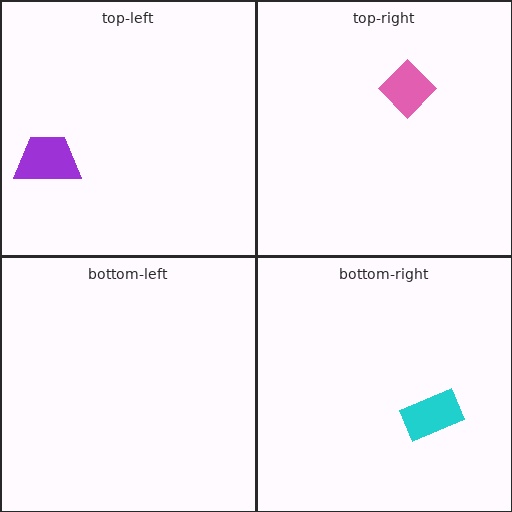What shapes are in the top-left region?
The purple trapezoid.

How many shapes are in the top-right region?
1.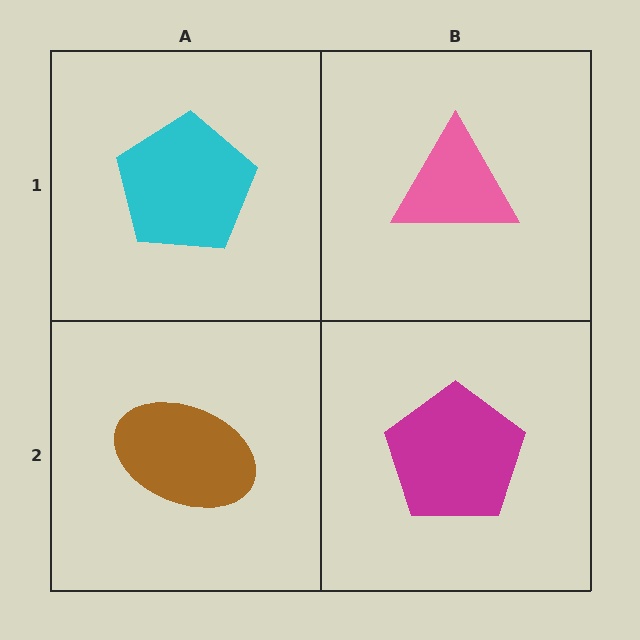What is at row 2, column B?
A magenta pentagon.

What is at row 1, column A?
A cyan pentagon.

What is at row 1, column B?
A pink triangle.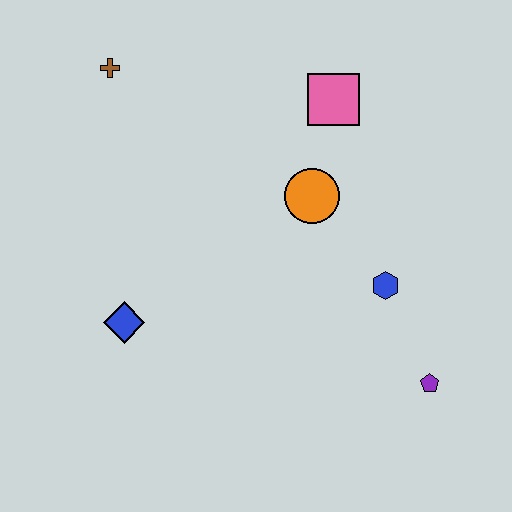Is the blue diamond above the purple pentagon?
Yes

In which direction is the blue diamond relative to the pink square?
The blue diamond is below the pink square.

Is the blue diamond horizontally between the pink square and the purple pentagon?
No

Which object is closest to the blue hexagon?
The purple pentagon is closest to the blue hexagon.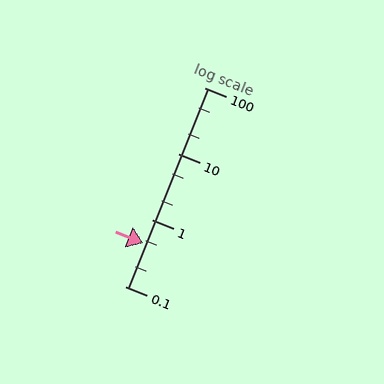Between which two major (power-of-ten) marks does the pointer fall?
The pointer is between 0.1 and 1.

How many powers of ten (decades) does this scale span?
The scale spans 3 decades, from 0.1 to 100.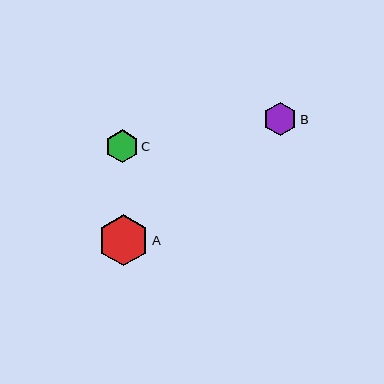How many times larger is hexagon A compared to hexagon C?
Hexagon A is approximately 1.6 times the size of hexagon C.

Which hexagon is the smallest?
Hexagon C is the smallest with a size of approximately 32 pixels.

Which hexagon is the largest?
Hexagon A is the largest with a size of approximately 51 pixels.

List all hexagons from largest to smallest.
From largest to smallest: A, B, C.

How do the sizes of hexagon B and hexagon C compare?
Hexagon B and hexagon C are approximately the same size.